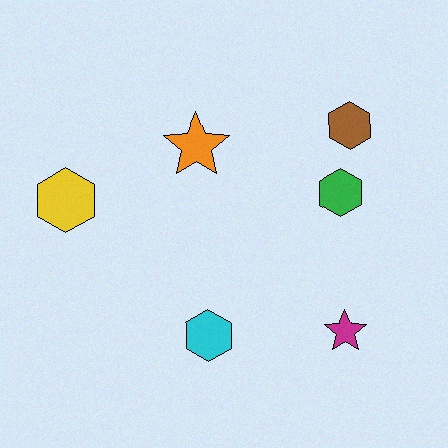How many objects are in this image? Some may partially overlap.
There are 6 objects.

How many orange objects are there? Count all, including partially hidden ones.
There is 1 orange object.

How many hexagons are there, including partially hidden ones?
There are 4 hexagons.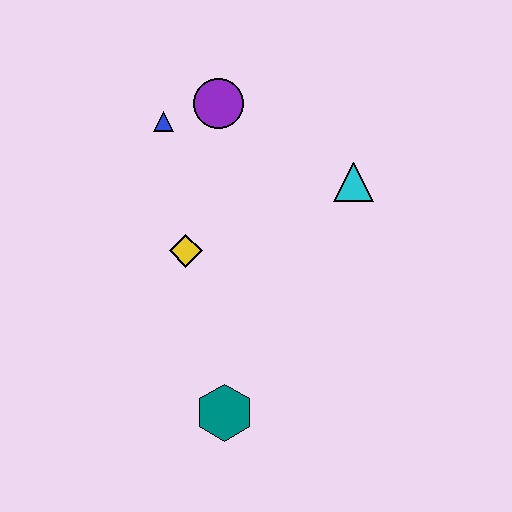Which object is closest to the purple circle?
The blue triangle is closest to the purple circle.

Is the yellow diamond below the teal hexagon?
No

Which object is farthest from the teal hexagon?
The purple circle is farthest from the teal hexagon.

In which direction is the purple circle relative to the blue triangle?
The purple circle is to the right of the blue triangle.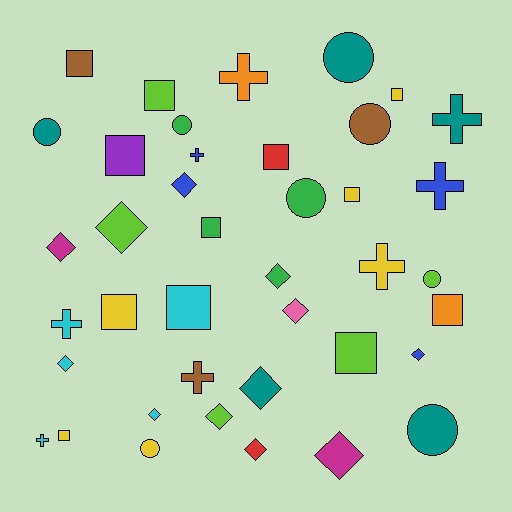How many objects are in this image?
There are 40 objects.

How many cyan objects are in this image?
There are 5 cyan objects.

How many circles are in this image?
There are 8 circles.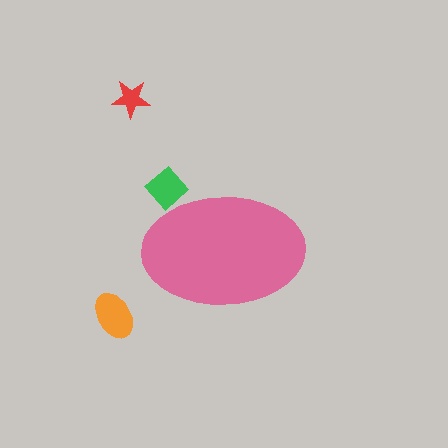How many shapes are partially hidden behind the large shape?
1 shape is partially hidden.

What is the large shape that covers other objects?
A pink ellipse.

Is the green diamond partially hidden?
Yes, the green diamond is partially hidden behind the pink ellipse.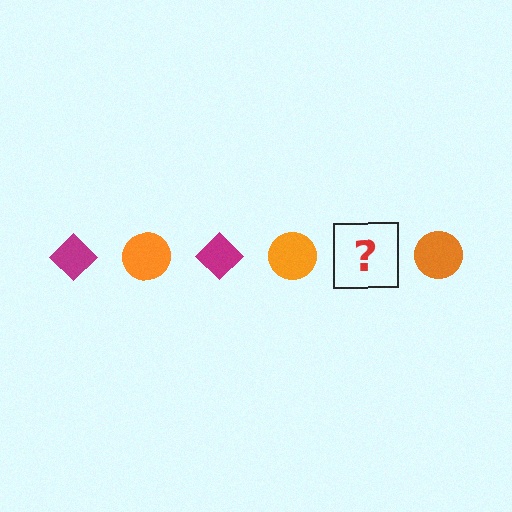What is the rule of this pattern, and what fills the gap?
The rule is that the pattern alternates between magenta diamond and orange circle. The gap should be filled with a magenta diamond.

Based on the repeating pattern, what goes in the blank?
The blank should be a magenta diamond.